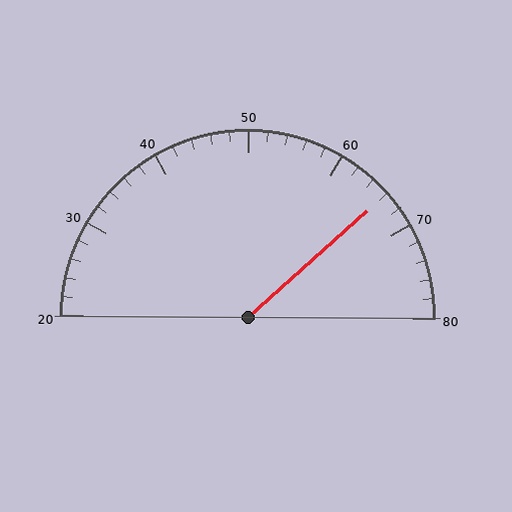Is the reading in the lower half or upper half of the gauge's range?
The reading is in the upper half of the range (20 to 80).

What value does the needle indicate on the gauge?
The needle indicates approximately 66.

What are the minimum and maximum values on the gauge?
The gauge ranges from 20 to 80.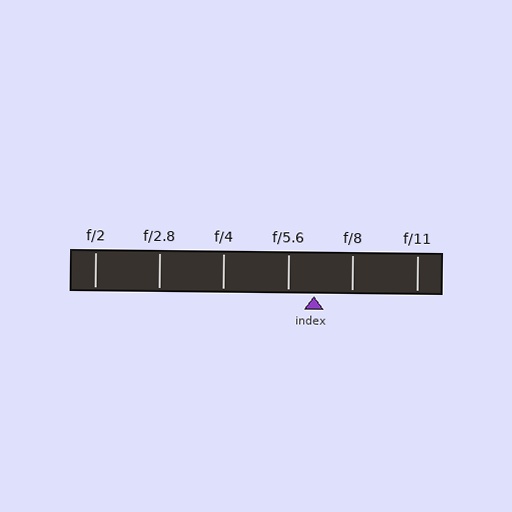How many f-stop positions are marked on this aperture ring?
There are 6 f-stop positions marked.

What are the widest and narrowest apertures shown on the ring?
The widest aperture shown is f/2 and the narrowest is f/11.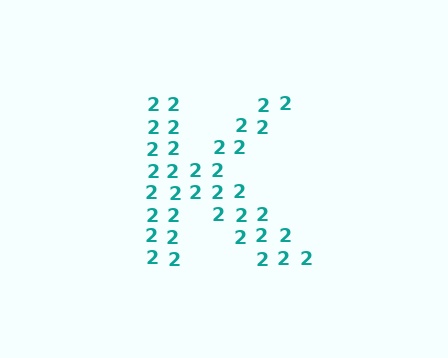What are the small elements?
The small elements are digit 2's.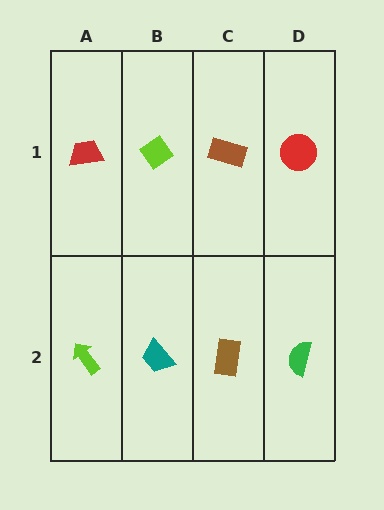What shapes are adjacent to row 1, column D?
A green semicircle (row 2, column D), a brown rectangle (row 1, column C).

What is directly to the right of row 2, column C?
A green semicircle.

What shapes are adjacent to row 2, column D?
A red circle (row 1, column D), a brown rectangle (row 2, column C).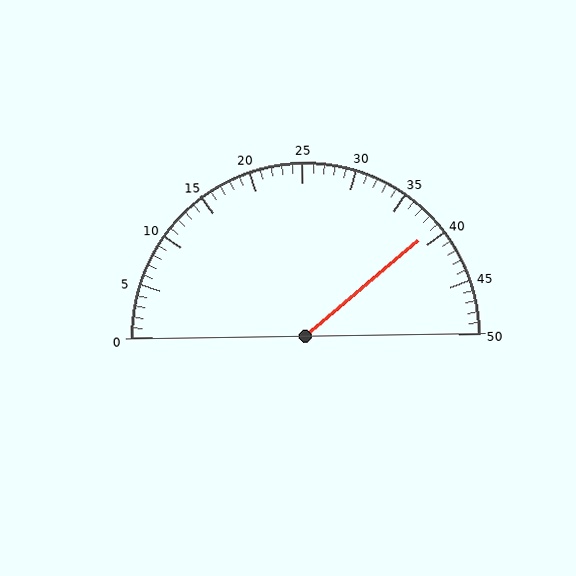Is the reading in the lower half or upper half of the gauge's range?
The reading is in the upper half of the range (0 to 50).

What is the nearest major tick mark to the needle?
The nearest major tick mark is 40.